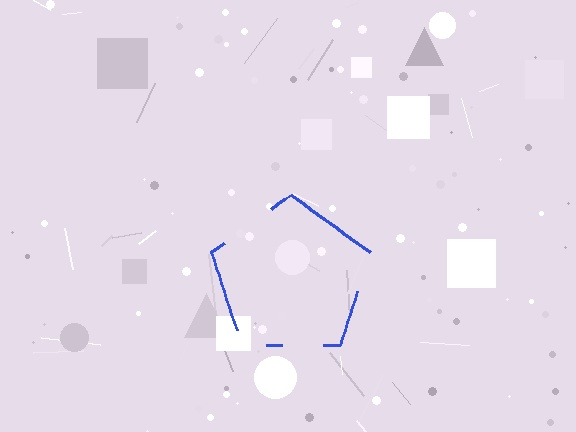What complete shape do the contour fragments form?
The contour fragments form a pentagon.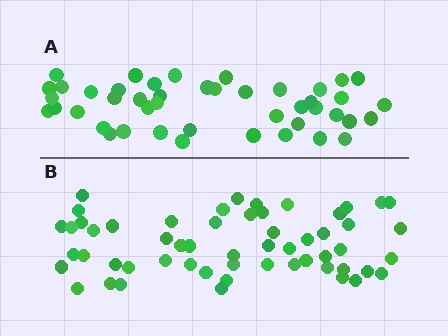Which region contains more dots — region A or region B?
Region B (the bottom region) has more dots.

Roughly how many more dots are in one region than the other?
Region B has roughly 12 or so more dots than region A.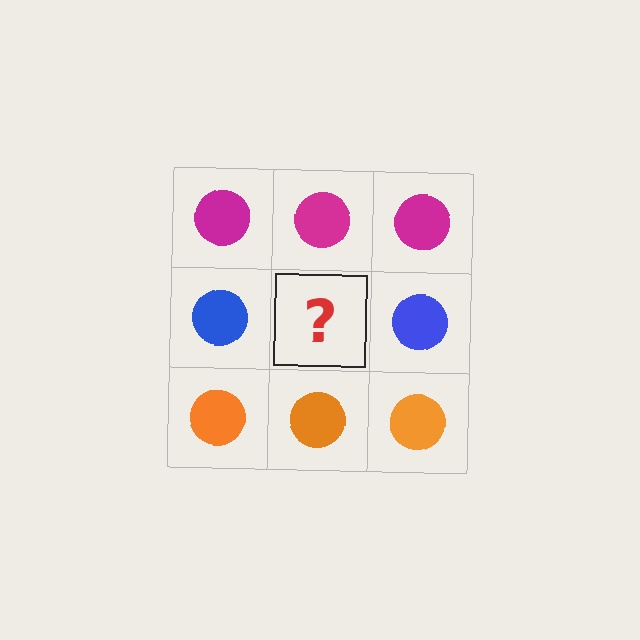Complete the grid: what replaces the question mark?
The question mark should be replaced with a blue circle.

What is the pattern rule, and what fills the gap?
The rule is that each row has a consistent color. The gap should be filled with a blue circle.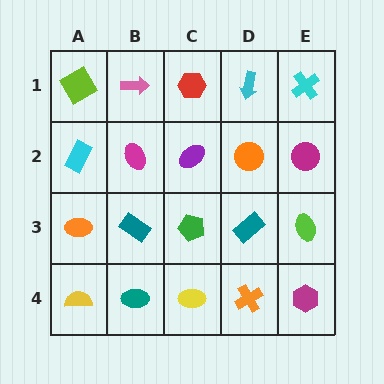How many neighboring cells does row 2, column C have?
4.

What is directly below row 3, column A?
A yellow semicircle.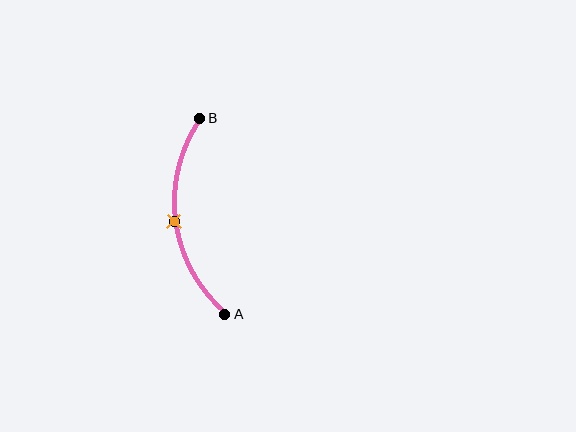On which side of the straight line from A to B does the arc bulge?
The arc bulges to the left of the straight line connecting A and B.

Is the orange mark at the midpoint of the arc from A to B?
Yes. The orange mark lies on the arc at equal arc-length from both A and B — it is the arc midpoint.